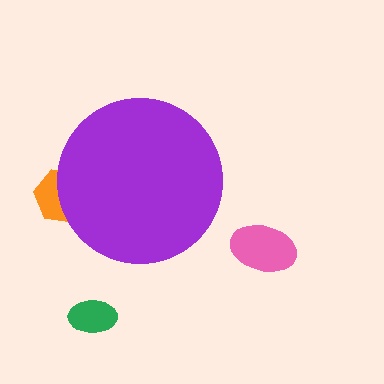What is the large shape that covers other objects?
A purple circle.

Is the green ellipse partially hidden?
No, the green ellipse is fully visible.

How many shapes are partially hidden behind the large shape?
1 shape is partially hidden.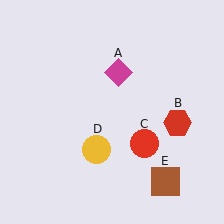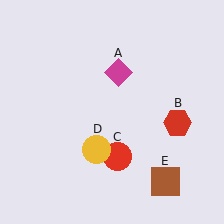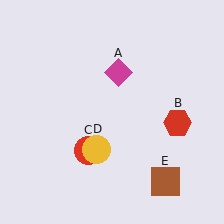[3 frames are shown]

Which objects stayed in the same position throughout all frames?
Magenta diamond (object A) and red hexagon (object B) and yellow circle (object D) and brown square (object E) remained stationary.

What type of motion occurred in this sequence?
The red circle (object C) rotated clockwise around the center of the scene.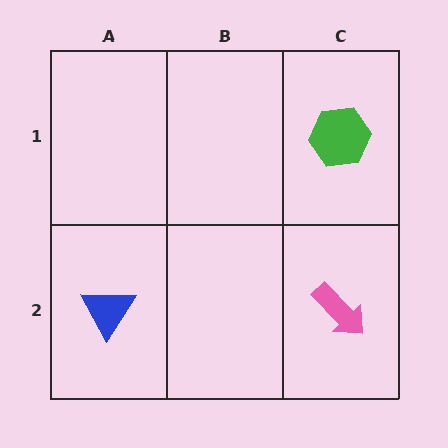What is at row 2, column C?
A pink arrow.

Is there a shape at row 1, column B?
No, that cell is empty.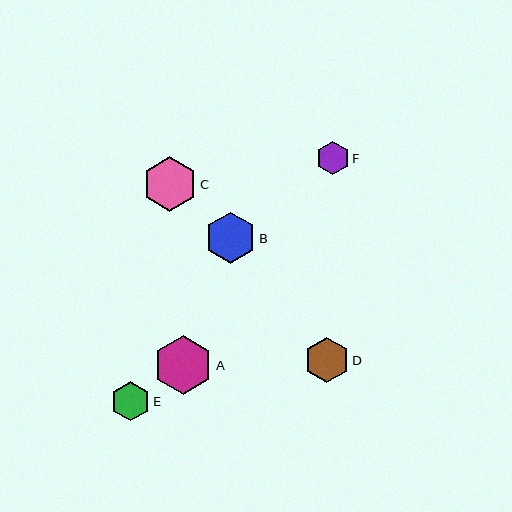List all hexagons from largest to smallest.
From largest to smallest: A, C, B, D, E, F.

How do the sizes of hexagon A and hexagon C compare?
Hexagon A and hexagon C are approximately the same size.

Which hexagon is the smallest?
Hexagon F is the smallest with a size of approximately 33 pixels.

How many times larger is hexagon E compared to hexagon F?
Hexagon E is approximately 1.2 times the size of hexagon F.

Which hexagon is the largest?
Hexagon A is the largest with a size of approximately 59 pixels.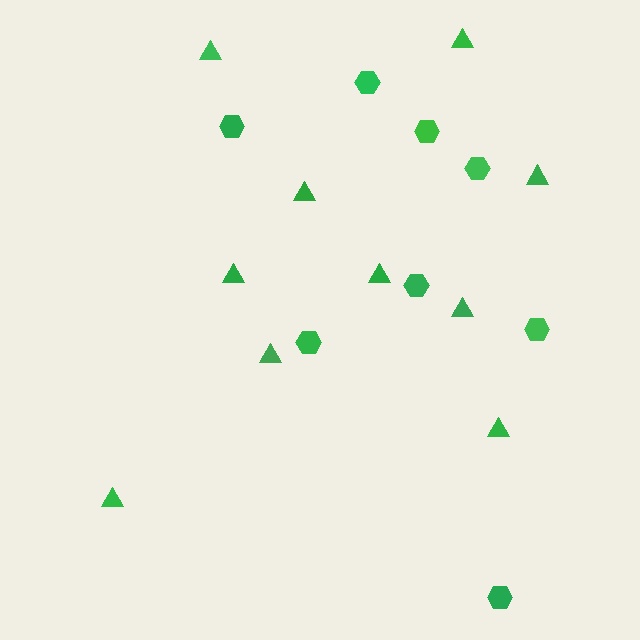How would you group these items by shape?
There are 2 groups: one group of triangles (10) and one group of hexagons (8).